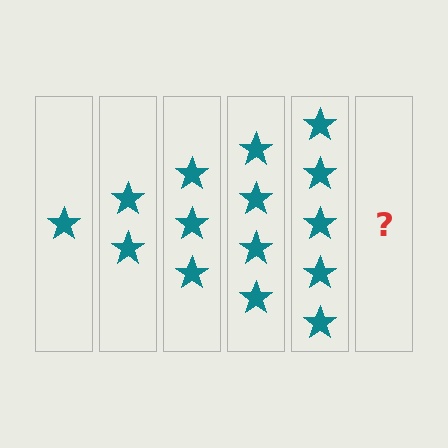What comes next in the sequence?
The next element should be 6 stars.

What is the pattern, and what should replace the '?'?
The pattern is that each step adds one more star. The '?' should be 6 stars.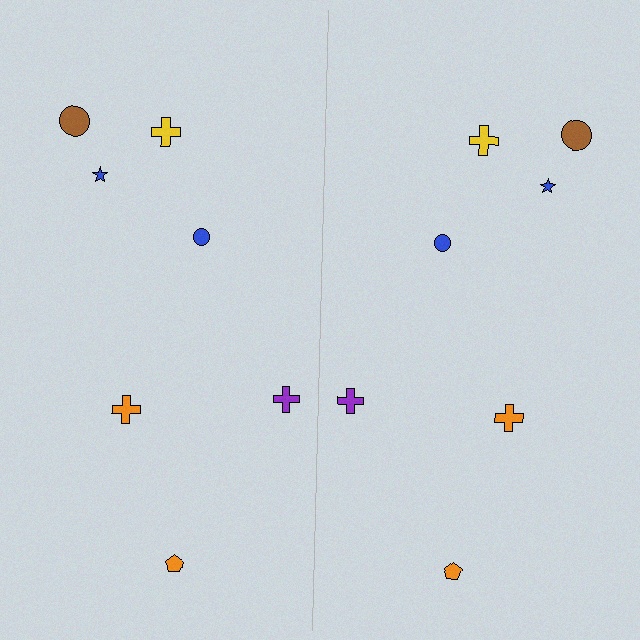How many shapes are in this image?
There are 14 shapes in this image.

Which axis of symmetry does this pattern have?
The pattern has a vertical axis of symmetry running through the center of the image.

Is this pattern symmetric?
Yes, this pattern has bilateral (reflection) symmetry.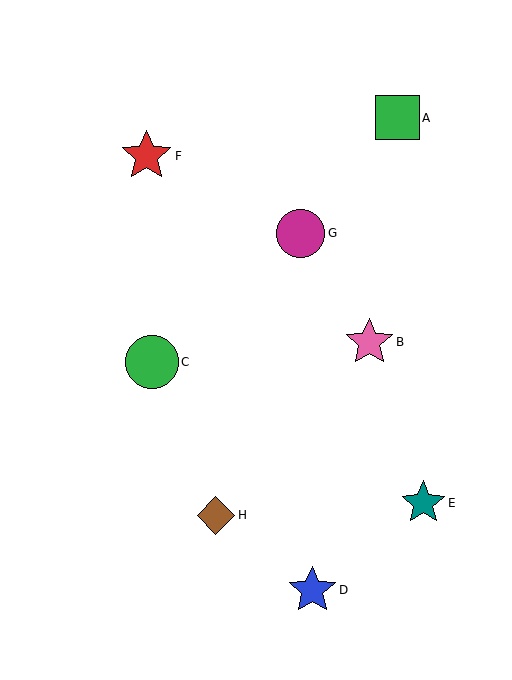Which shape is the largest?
The green circle (labeled C) is the largest.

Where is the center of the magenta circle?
The center of the magenta circle is at (301, 233).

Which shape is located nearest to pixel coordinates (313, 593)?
The blue star (labeled D) at (312, 590) is nearest to that location.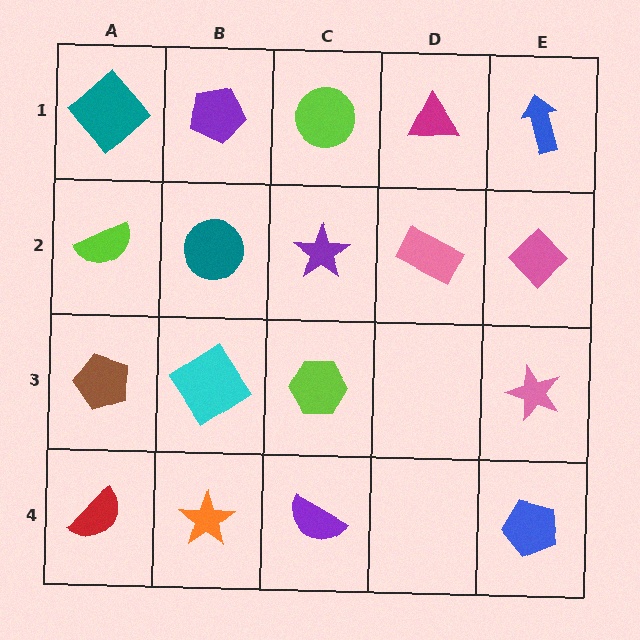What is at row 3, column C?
A lime hexagon.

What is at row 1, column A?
A teal diamond.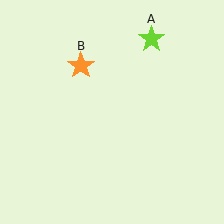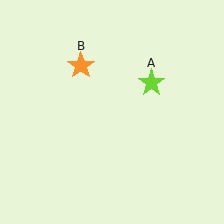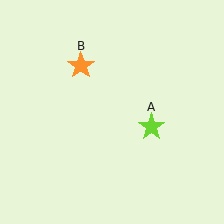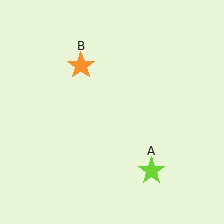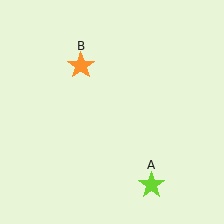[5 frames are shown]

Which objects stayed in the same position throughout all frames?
Orange star (object B) remained stationary.